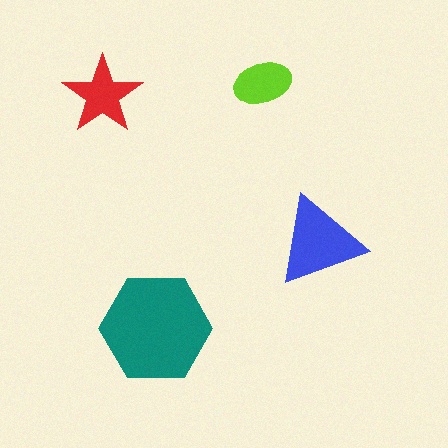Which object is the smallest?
The lime ellipse.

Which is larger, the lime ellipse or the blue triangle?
The blue triangle.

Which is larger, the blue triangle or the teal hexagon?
The teal hexagon.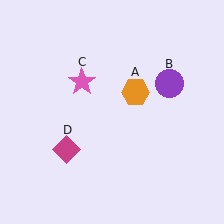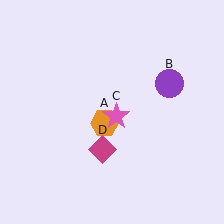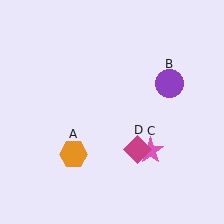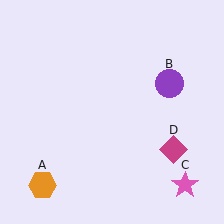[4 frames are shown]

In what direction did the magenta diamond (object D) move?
The magenta diamond (object D) moved right.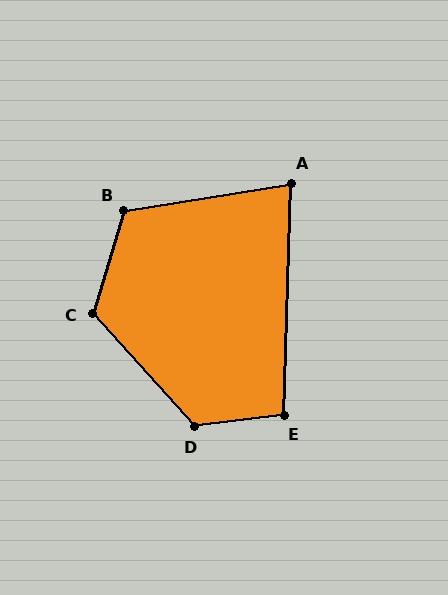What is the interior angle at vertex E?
Approximately 99 degrees (obtuse).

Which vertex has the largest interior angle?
D, at approximately 125 degrees.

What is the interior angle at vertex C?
Approximately 121 degrees (obtuse).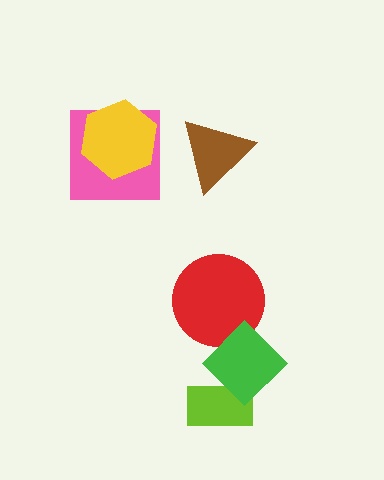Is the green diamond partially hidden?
No, no other shape covers it.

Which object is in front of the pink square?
The yellow hexagon is in front of the pink square.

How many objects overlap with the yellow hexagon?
1 object overlaps with the yellow hexagon.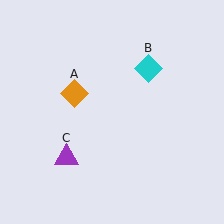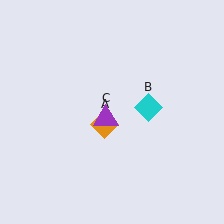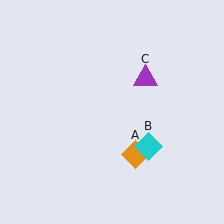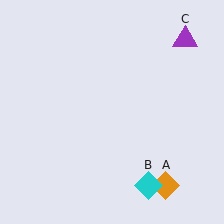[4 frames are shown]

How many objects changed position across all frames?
3 objects changed position: orange diamond (object A), cyan diamond (object B), purple triangle (object C).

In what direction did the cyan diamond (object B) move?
The cyan diamond (object B) moved down.